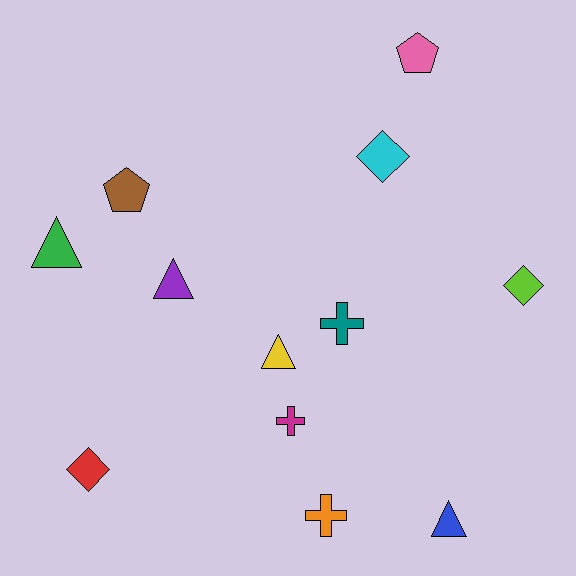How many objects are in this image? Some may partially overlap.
There are 12 objects.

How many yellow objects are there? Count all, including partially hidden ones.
There is 1 yellow object.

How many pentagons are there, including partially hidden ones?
There are 2 pentagons.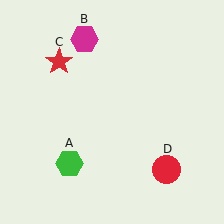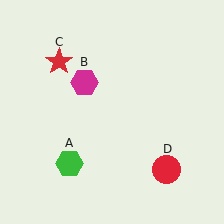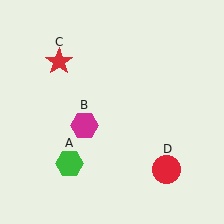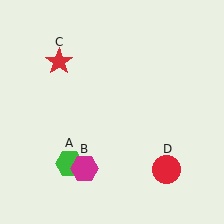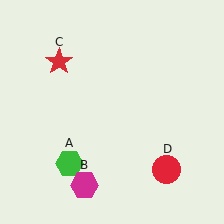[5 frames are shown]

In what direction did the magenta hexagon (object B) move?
The magenta hexagon (object B) moved down.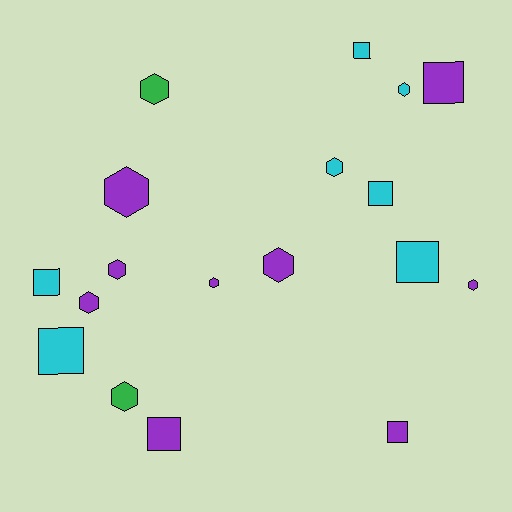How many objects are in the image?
There are 18 objects.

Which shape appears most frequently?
Hexagon, with 10 objects.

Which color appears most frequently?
Purple, with 9 objects.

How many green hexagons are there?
There are 2 green hexagons.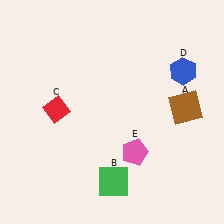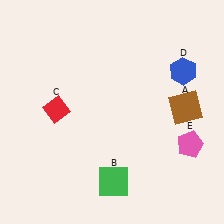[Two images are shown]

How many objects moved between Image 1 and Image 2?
1 object moved between the two images.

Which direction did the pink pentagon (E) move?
The pink pentagon (E) moved right.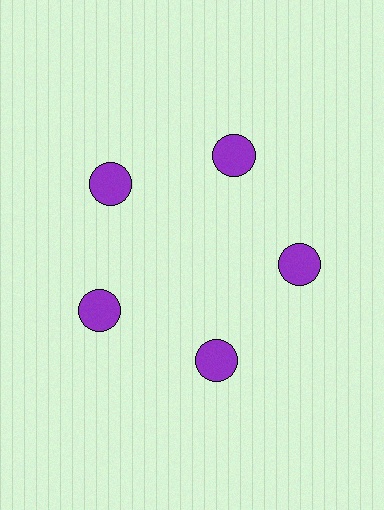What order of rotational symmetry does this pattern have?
This pattern has 5-fold rotational symmetry.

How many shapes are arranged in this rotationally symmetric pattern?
There are 5 shapes, arranged in 5 groups of 1.